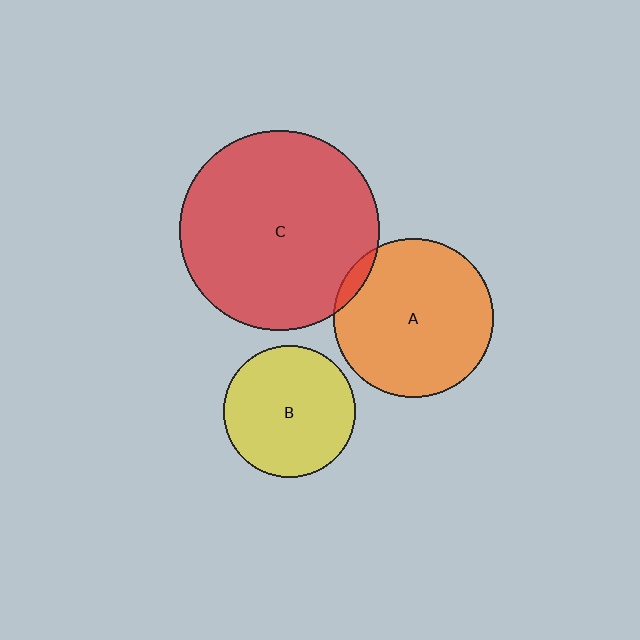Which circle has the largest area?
Circle C (red).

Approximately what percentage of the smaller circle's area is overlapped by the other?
Approximately 5%.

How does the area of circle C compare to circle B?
Approximately 2.3 times.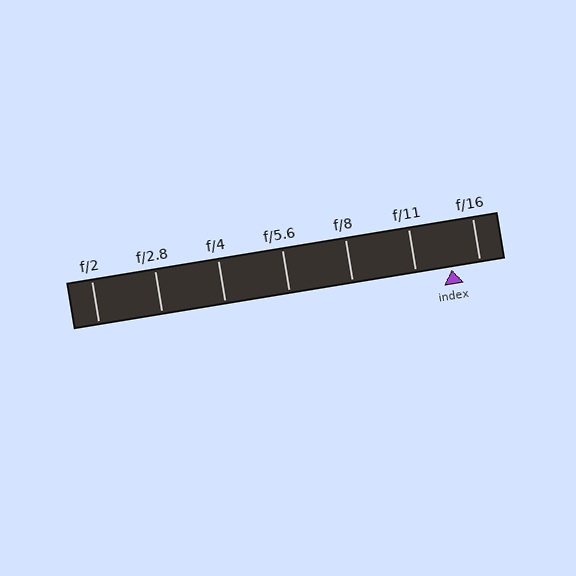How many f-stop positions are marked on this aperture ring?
There are 7 f-stop positions marked.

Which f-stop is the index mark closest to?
The index mark is closest to f/16.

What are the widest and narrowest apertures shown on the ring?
The widest aperture shown is f/2 and the narrowest is f/16.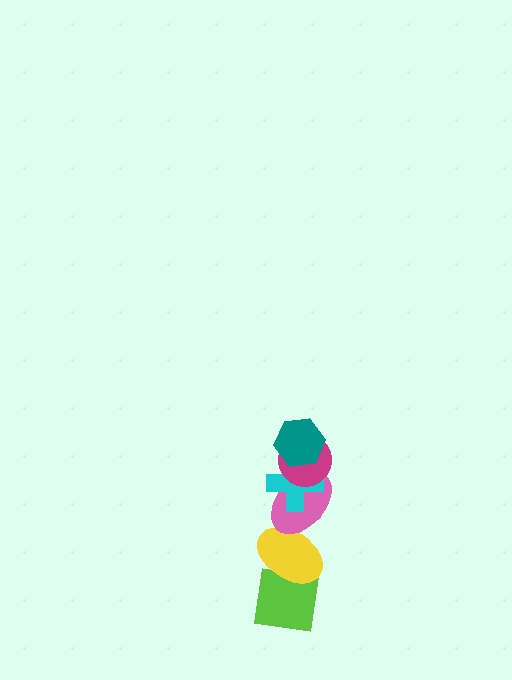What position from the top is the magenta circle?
The magenta circle is 2nd from the top.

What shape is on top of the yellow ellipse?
The pink ellipse is on top of the yellow ellipse.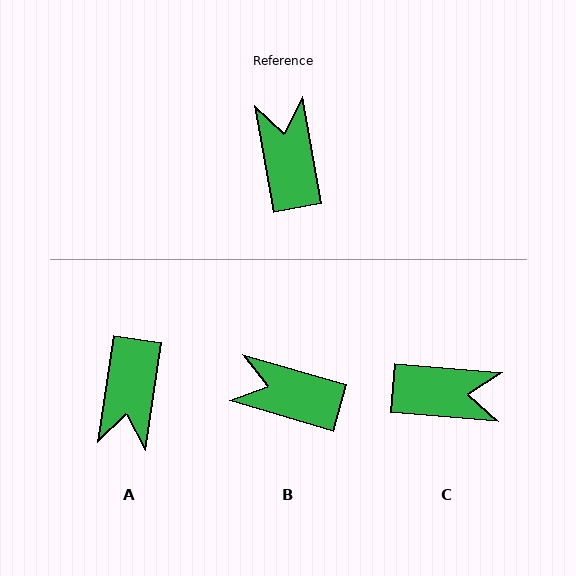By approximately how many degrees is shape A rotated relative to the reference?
Approximately 161 degrees counter-clockwise.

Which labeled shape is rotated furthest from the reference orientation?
A, about 161 degrees away.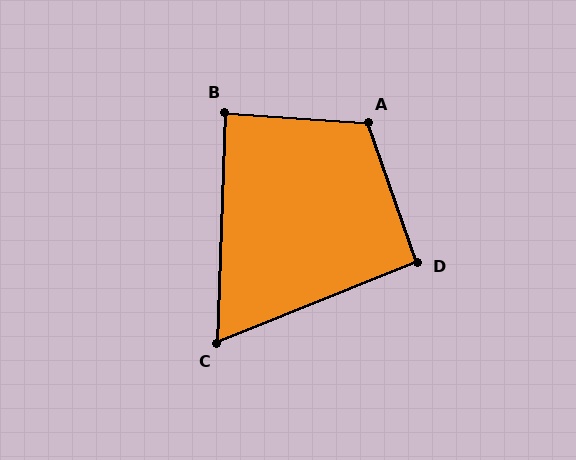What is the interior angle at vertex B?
Approximately 88 degrees (approximately right).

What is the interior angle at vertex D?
Approximately 92 degrees (approximately right).